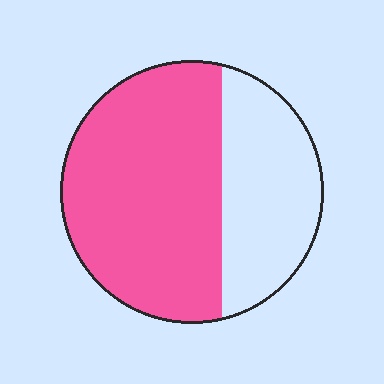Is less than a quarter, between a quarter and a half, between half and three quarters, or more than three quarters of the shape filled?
Between half and three quarters.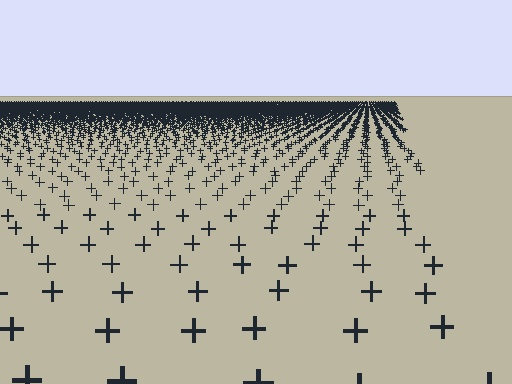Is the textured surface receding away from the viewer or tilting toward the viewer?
The surface is receding away from the viewer. Texture elements get smaller and denser toward the top.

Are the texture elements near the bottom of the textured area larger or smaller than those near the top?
Larger. Near the bottom, elements are closer to the viewer and appear at a bigger on-screen size.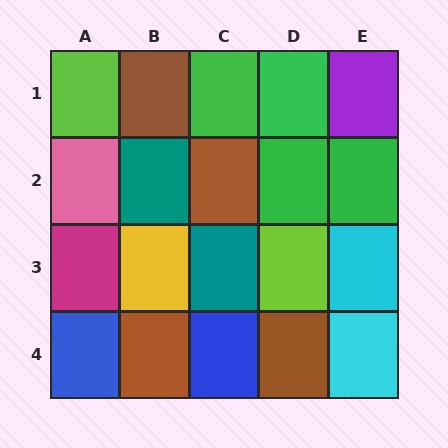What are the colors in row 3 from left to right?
Magenta, yellow, teal, lime, cyan.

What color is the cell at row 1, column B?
Brown.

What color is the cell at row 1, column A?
Lime.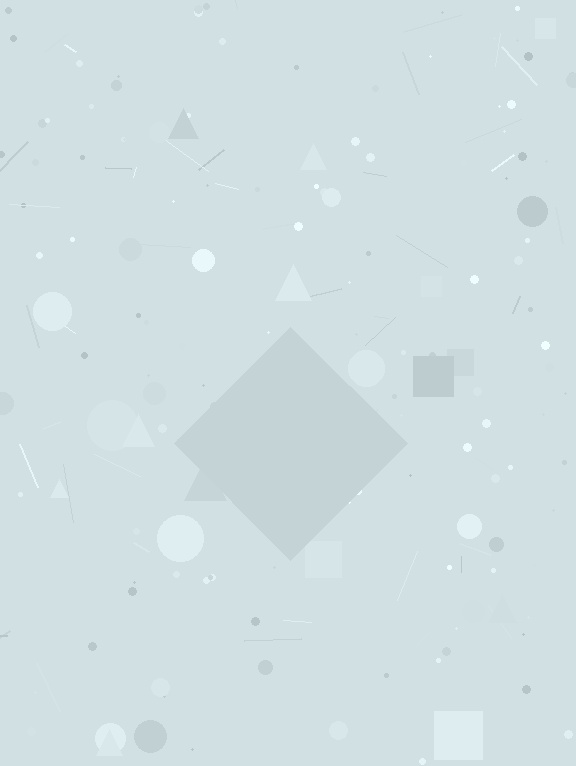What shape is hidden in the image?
A diamond is hidden in the image.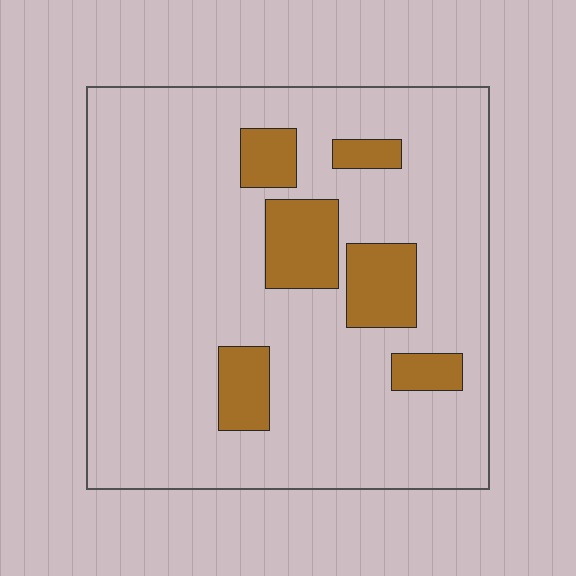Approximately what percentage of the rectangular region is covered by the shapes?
Approximately 15%.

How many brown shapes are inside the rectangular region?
6.